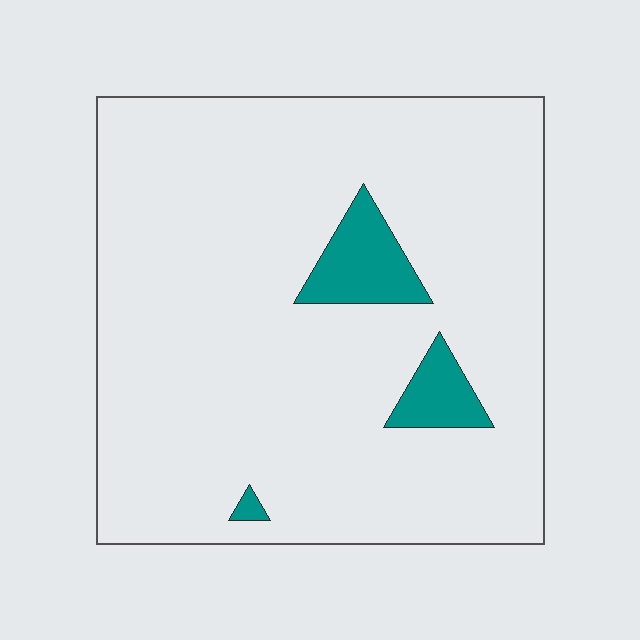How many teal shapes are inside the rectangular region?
3.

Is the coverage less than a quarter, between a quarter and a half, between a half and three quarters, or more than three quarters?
Less than a quarter.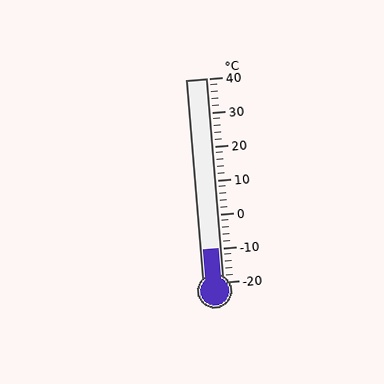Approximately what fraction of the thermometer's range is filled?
The thermometer is filled to approximately 15% of its range.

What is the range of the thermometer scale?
The thermometer scale ranges from -20°C to 40°C.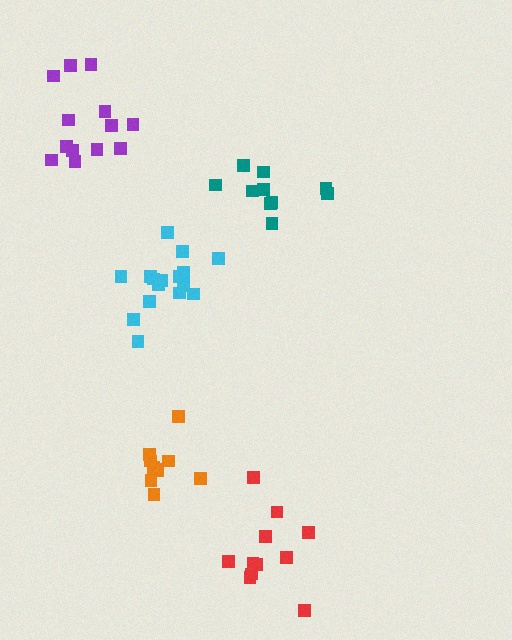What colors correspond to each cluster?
The clusters are colored: teal, red, orange, cyan, purple.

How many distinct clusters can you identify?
There are 5 distinct clusters.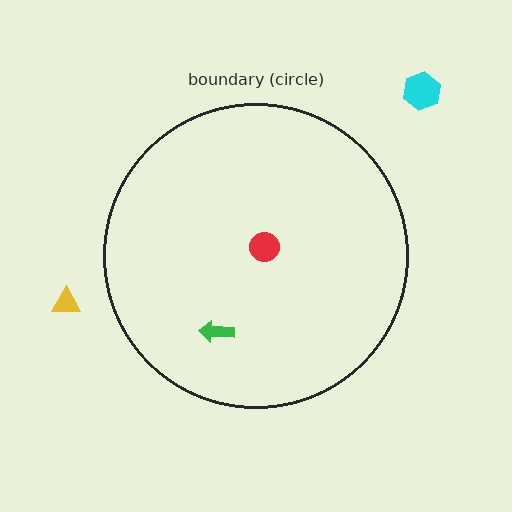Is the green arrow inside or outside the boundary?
Inside.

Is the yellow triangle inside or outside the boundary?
Outside.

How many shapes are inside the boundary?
2 inside, 2 outside.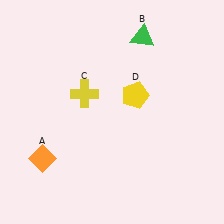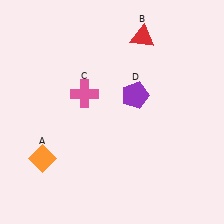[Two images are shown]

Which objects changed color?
B changed from green to red. C changed from yellow to pink. D changed from yellow to purple.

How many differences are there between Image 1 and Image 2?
There are 3 differences between the two images.